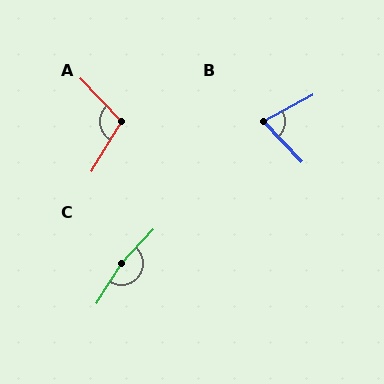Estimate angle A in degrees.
Approximately 105 degrees.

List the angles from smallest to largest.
B (74°), A (105°), C (168°).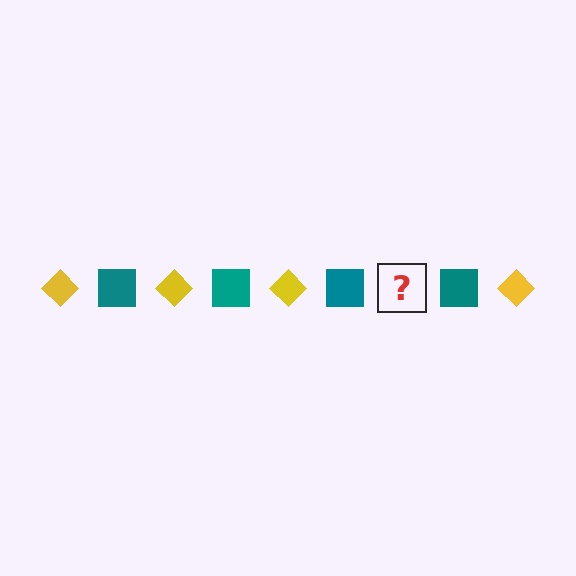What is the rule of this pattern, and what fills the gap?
The rule is that the pattern alternates between yellow diamond and teal square. The gap should be filled with a yellow diamond.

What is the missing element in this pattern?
The missing element is a yellow diamond.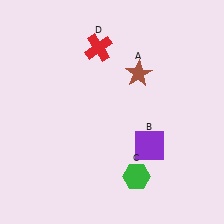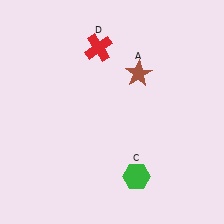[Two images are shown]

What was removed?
The purple square (B) was removed in Image 2.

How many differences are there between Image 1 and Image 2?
There is 1 difference between the two images.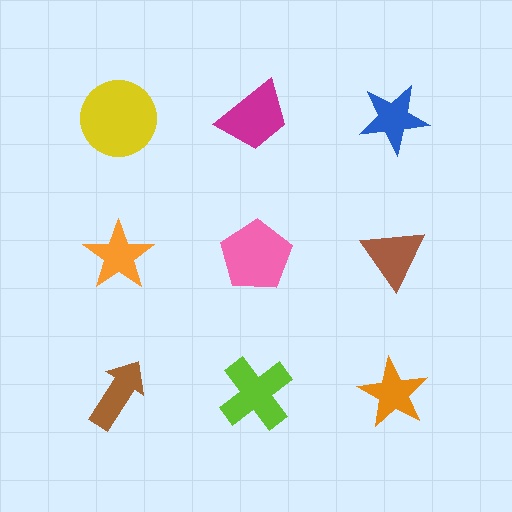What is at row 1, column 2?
A magenta trapezoid.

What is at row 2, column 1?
An orange star.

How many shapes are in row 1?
3 shapes.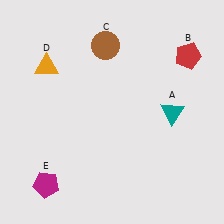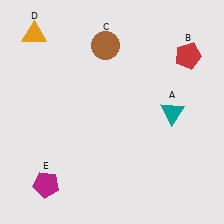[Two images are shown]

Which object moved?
The orange triangle (D) moved up.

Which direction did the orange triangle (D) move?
The orange triangle (D) moved up.